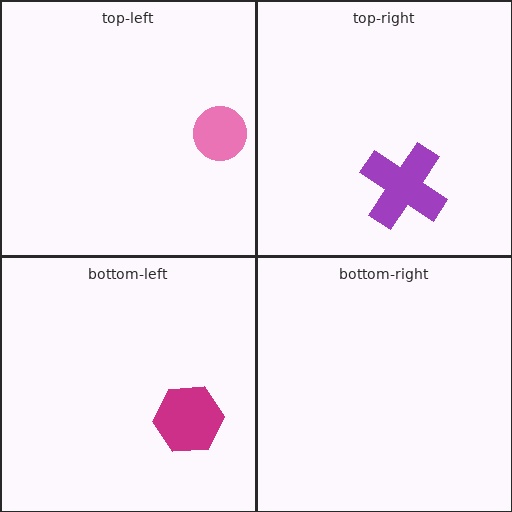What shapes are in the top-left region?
The pink circle.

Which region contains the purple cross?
The top-right region.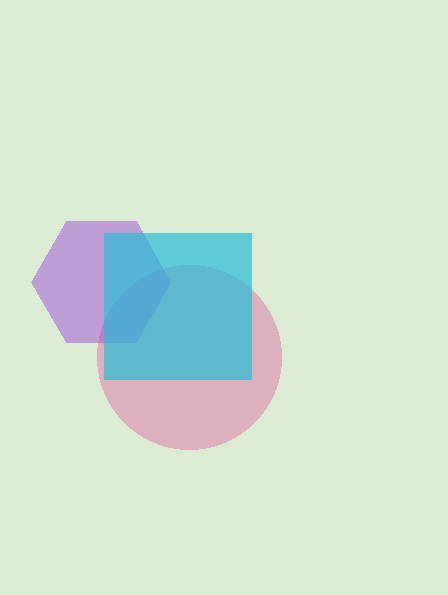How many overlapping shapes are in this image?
There are 3 overlapping shapes in the image.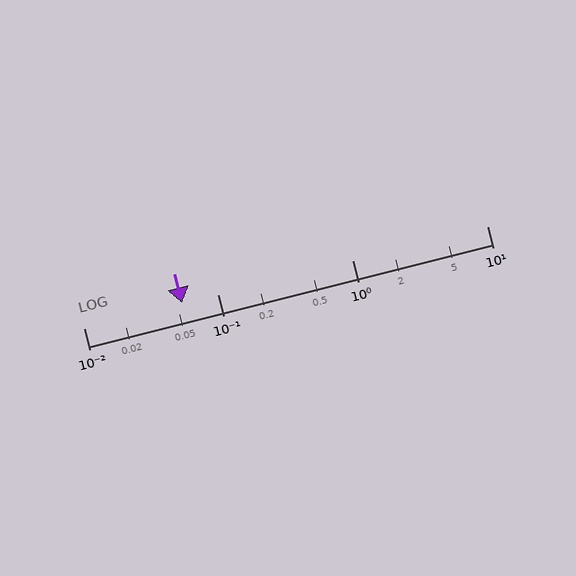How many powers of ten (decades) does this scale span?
The scale spans 3 decades, from 0.01 to 10.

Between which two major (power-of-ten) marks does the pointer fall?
The pointer is between 0.01 and 0.1.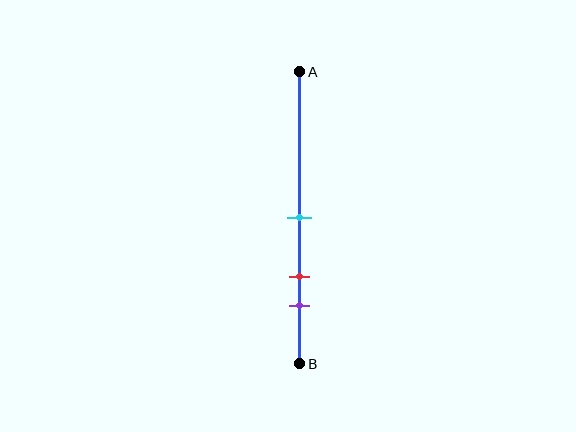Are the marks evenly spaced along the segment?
Yes, the marks are approximately evenly spaced.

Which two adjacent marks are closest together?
The red and purple marks are the closest adjacent pair.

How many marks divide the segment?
There are 3 marks dividing the segment.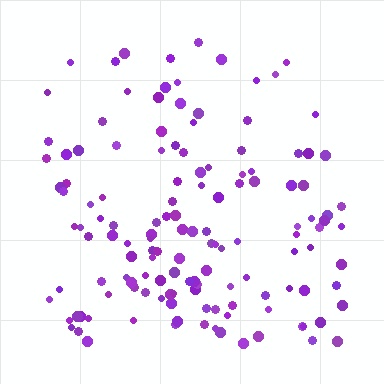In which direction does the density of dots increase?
From top to bottom, with the bottom side densest.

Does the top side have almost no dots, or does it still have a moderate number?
Still a moderate number, just noticeably fewer than the bottom.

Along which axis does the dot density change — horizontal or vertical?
Vertical.